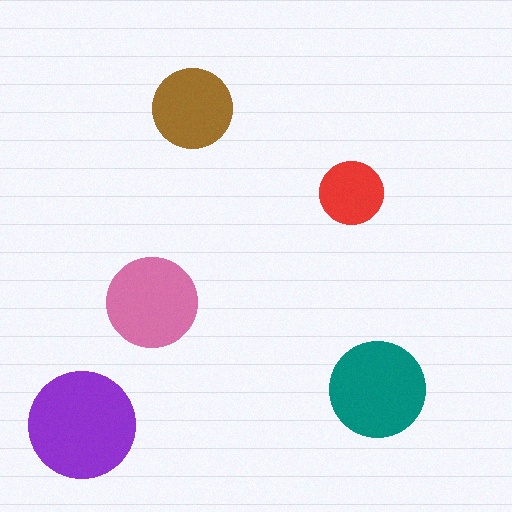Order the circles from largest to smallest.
the purple one, the teal one, the pink one, the brown one, the red one.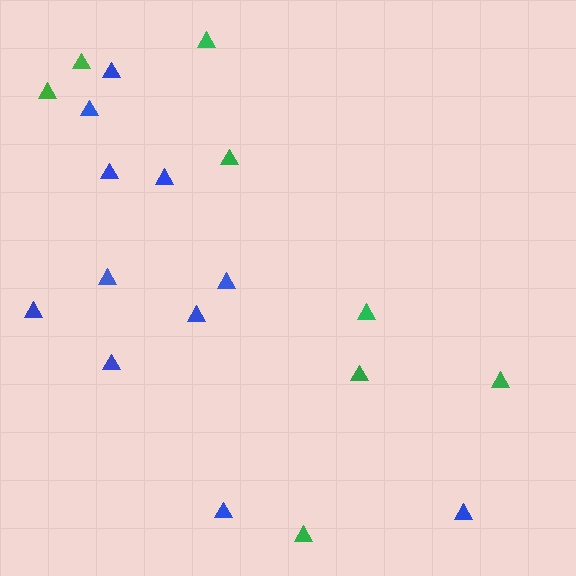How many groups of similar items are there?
There are 2 groups: one group of blue triangles (11) and one group of green triangles (8).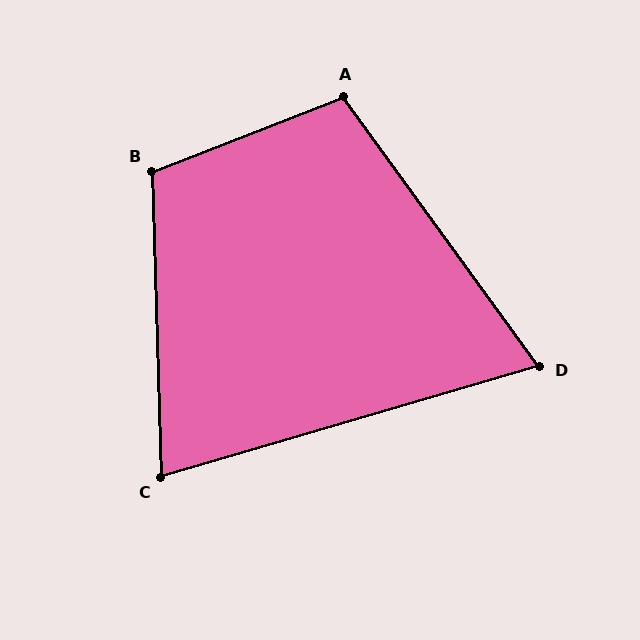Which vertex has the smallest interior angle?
D, at approximately 70 degrees.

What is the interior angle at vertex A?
Approximately 105 degrees (obtuse).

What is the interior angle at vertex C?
Approximately 75 degrees (acute).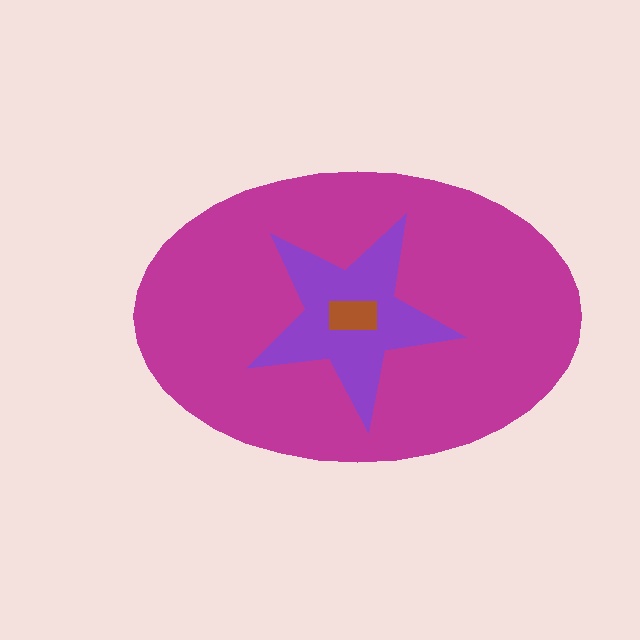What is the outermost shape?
The magenta ellipse.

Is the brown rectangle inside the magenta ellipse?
Yes.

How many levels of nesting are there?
3.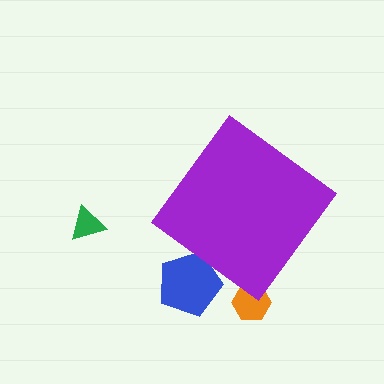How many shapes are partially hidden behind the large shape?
2 shapes are partially hidden.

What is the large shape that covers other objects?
A purple diamond.